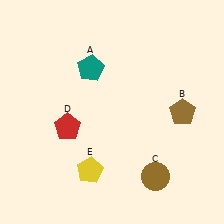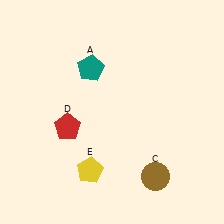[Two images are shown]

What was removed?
The brown pentagon (B) was removed in Image 2.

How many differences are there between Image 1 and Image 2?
There is 1 difference between the two images.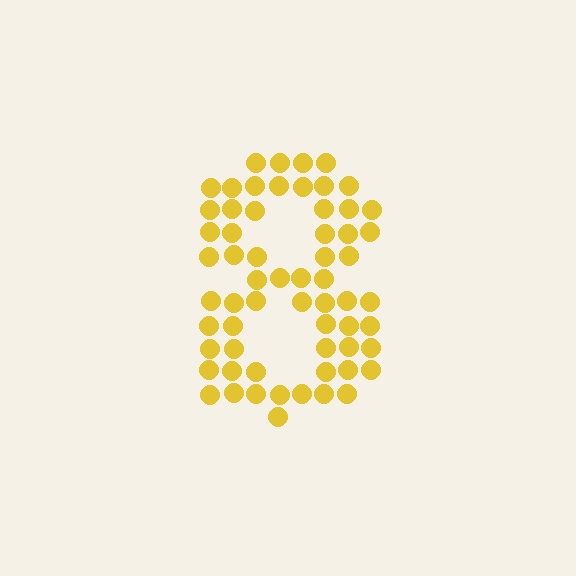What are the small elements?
The small elements are circles.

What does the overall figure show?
The overall figure shows the digit 8.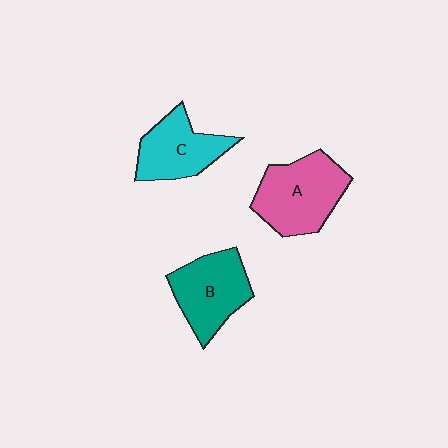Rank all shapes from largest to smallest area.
From largest to smallest: A (pink), B (teal), C (cyan).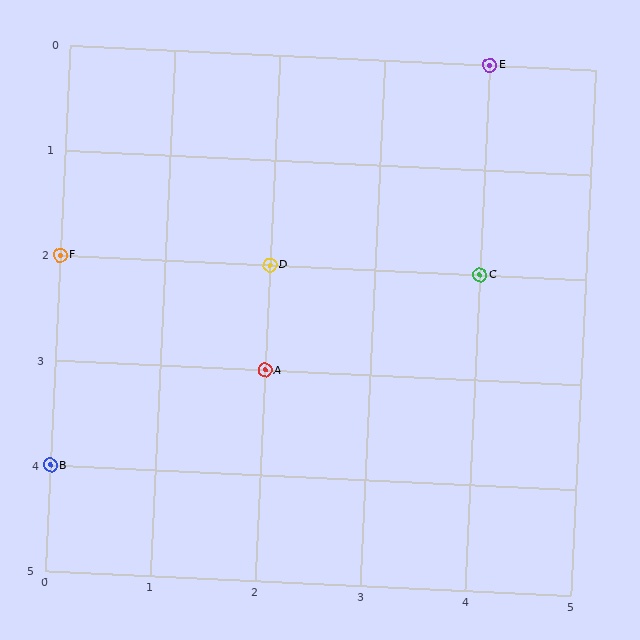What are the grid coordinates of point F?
Point F is at grid coordinates (0, 2).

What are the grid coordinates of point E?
Point E is at grid coordinates (4, 0).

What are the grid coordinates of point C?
Point C is at grid coordinates (4, 2).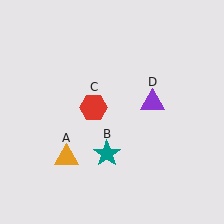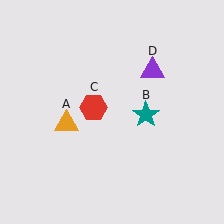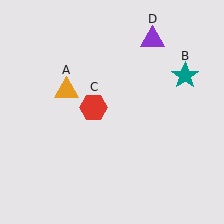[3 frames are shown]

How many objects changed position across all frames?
3 objects changed position: orange triangle (object A), teal star (object B), purple triangle (object D).